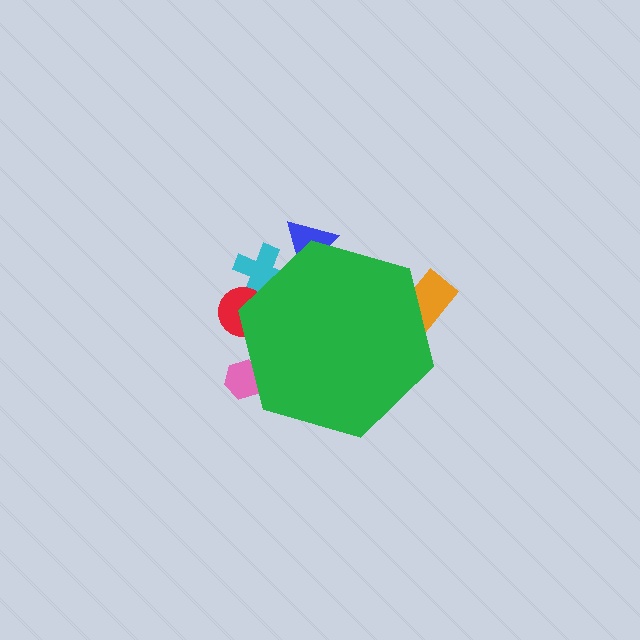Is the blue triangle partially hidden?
Yes, the blue triangle is partially hidden behind the green hexagon.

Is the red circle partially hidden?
Yes, the red circle is partially hidden behind the green hexagon.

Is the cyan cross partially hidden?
Yes, the cyan cross is partially hidden behind the green hexagon.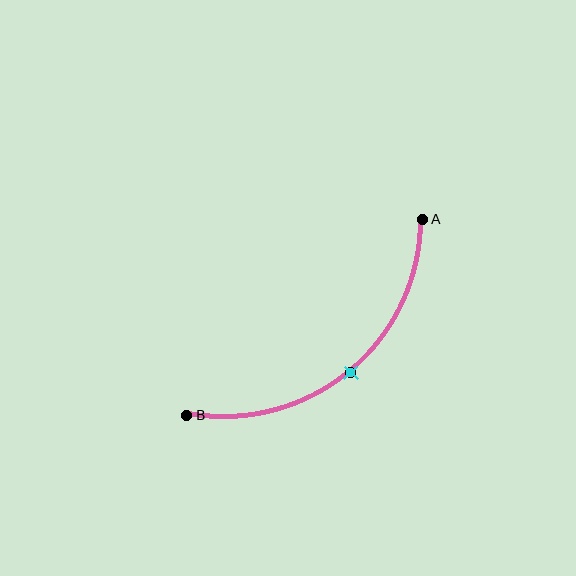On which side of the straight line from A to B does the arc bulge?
The arc bulges below and to the right of the straight line connecting A and B.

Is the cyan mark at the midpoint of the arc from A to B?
Yes. The cyan mark lies on the arc at equal arc-length from both A and B — it is the arc midpoint.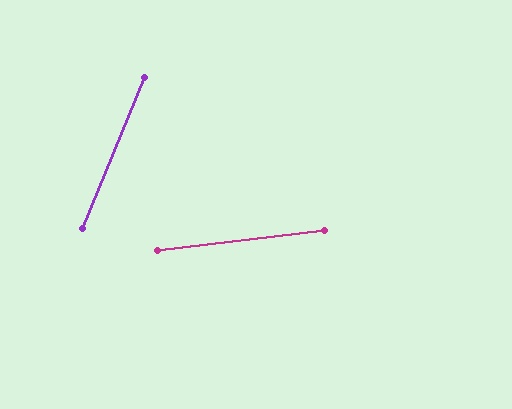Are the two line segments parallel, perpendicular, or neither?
Neither parallel nor perpendicular — they differ by about 61°.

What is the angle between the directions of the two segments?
Approximately 61 degrees.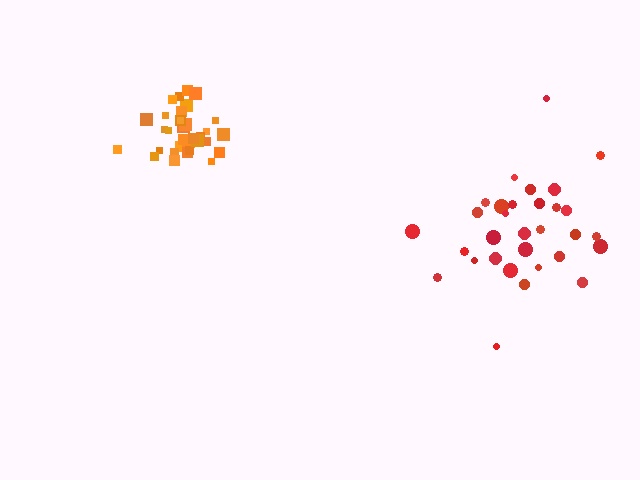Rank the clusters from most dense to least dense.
orange, red.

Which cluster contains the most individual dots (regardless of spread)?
Orange (34).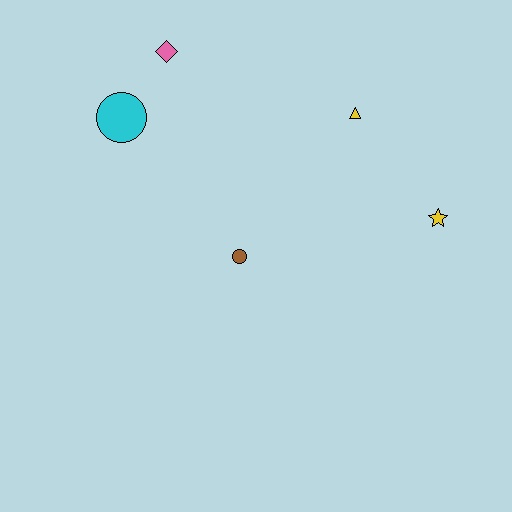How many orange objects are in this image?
There are no orange objects.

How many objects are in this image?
There are 5 objects.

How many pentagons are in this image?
There are no pentagons.